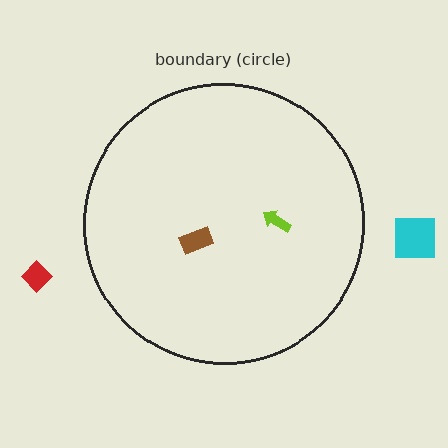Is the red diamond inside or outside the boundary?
Outside.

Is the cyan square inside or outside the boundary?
Outside.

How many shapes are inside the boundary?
2 inside, 2 outside.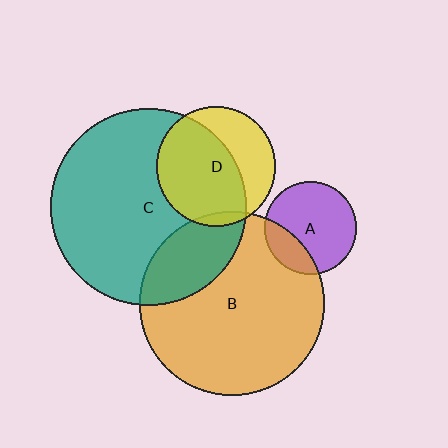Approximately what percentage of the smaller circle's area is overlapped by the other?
Approximately 5%.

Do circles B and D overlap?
Yes.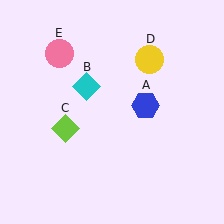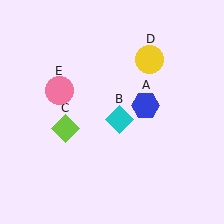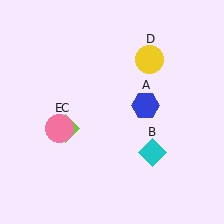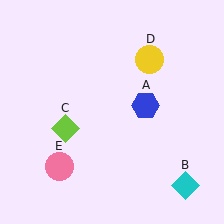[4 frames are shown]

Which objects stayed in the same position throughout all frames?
Blue hexagon (object A) and lime diamond (object C) and yellow circle (object D) remained stationary.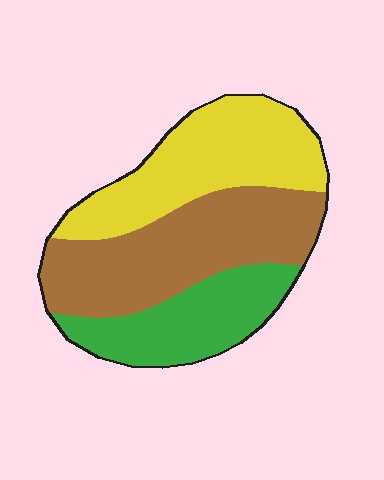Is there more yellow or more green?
Yellow.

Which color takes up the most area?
Brown, at roughly 40%.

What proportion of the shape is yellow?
Yellow covers roughly 35% of the shape.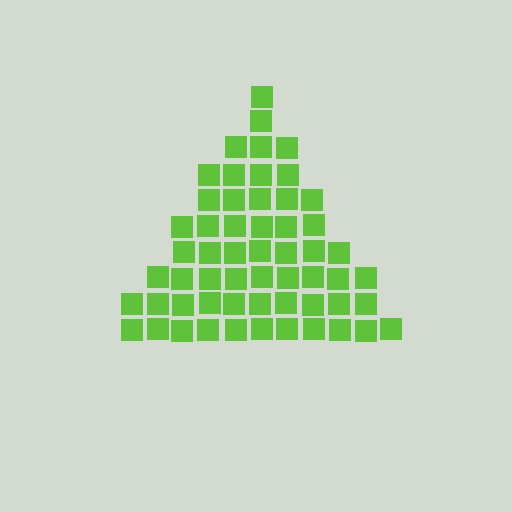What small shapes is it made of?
It is made of small squares.